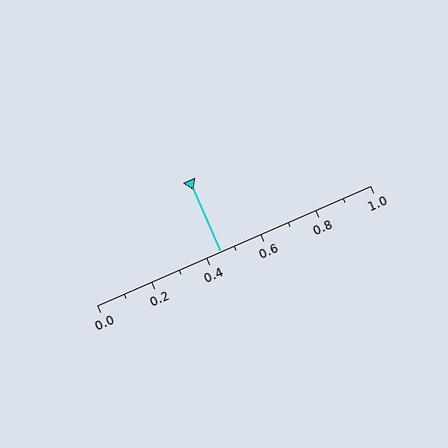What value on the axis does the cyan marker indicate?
The marker indicates approximately 0.45.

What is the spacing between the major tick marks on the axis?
The major ticks are spaced 0.2 apart.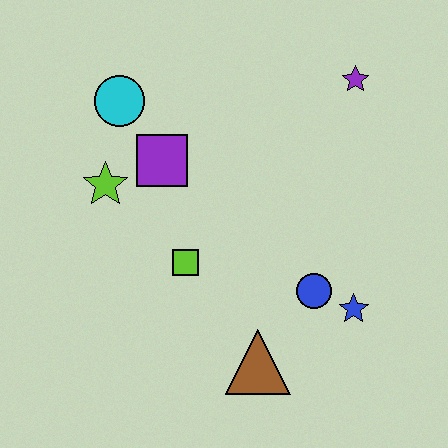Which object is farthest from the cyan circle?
The blue star is farthest from the cyan circle.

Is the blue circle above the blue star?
Yes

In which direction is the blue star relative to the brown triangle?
The blue star is to the right of the brown triangle.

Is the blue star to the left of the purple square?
No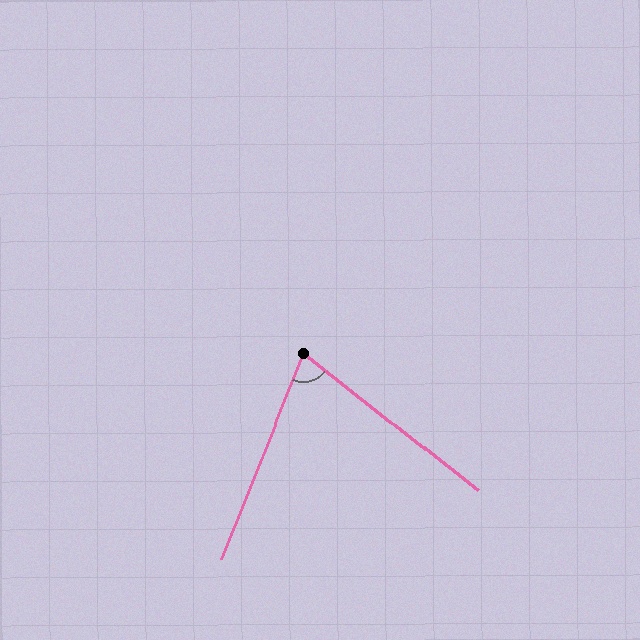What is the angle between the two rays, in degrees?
Approximately 74 degrees.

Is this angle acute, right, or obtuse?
It is acute.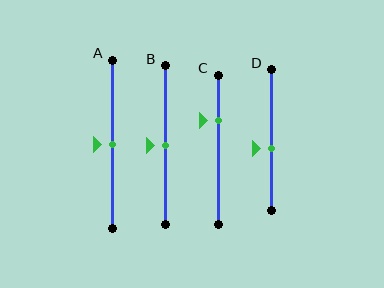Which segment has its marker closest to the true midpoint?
Segment A has its marker closest to the true midpoint.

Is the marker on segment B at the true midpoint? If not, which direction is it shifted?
Yes, the marker on segment B is at the true midpoint.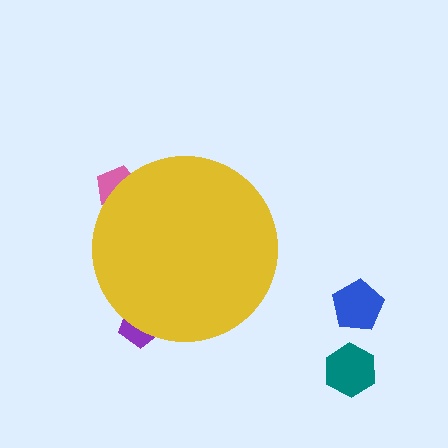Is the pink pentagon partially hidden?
Yes, the pink pentagon is partially hidden behind the yellow circle.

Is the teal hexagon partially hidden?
No, the teal hexagon is fully visible.